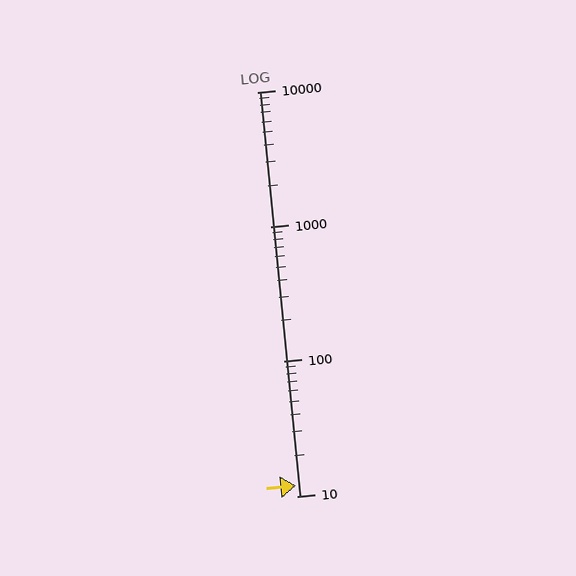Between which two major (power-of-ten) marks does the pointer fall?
The pointer is between 10 and 100.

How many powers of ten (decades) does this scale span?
The scale spans 3 decades, from 10 to 10000.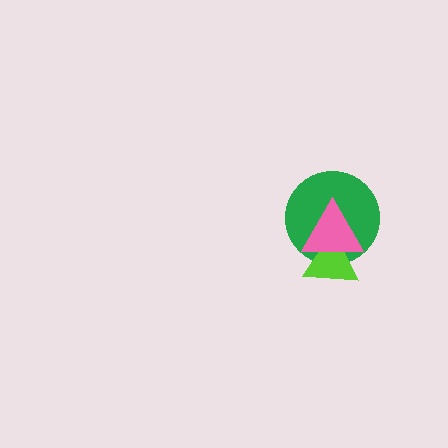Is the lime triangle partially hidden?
Yes, it is partially covered by another shape.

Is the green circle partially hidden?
Yes, it is partially covered by another shape.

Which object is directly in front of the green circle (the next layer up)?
The lime triangle is directly in front of the green circle.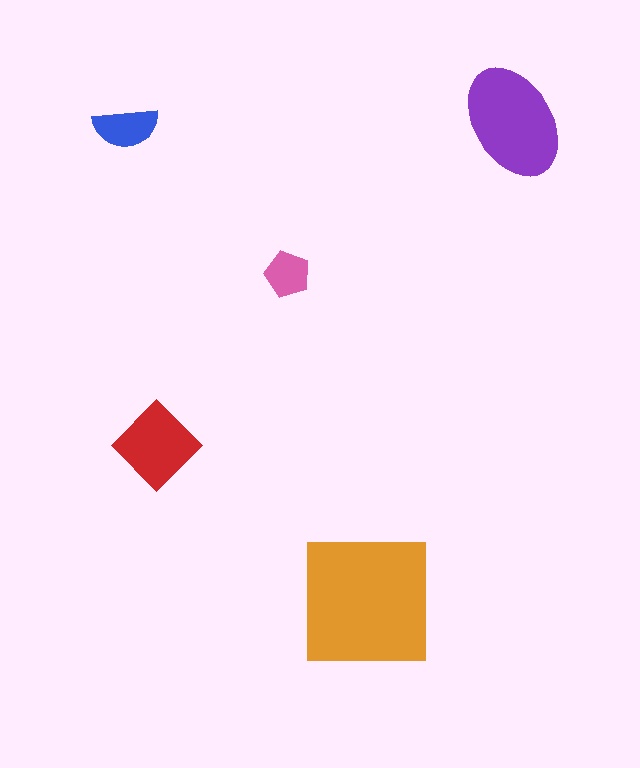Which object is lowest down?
The orange square is bottommost.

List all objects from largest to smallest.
The orange square, the purple ellipse, the red diamond, the blue semicircle, the pink pentagon.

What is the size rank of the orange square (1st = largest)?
1st.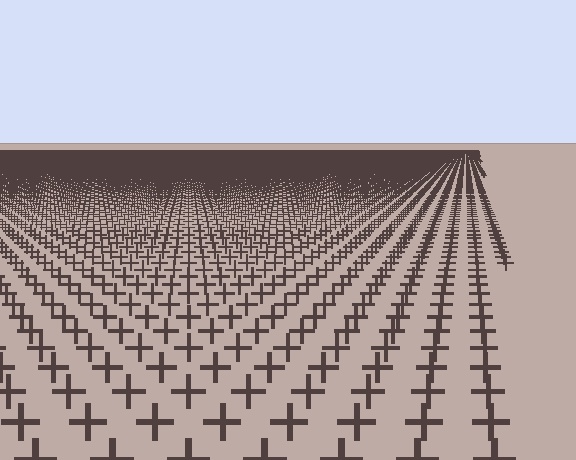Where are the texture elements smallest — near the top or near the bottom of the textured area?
Near the top.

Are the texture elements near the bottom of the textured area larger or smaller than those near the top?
Larger. Near the bottom, elements are closer to the viewer and appear at a bigger on-screen size.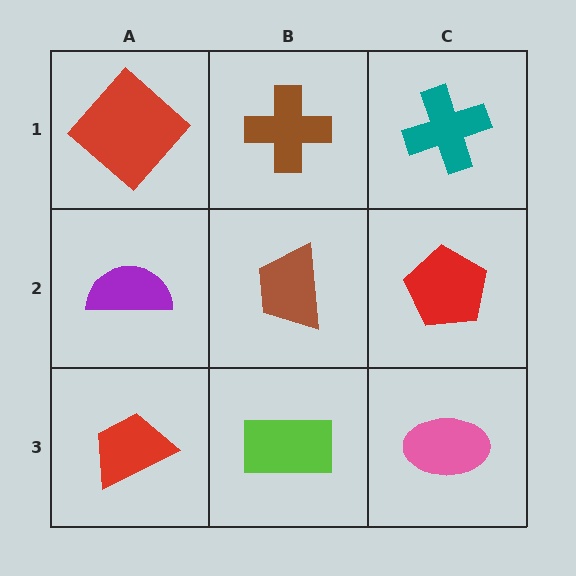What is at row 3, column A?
A red trapezoid.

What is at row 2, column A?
A purple semicircle.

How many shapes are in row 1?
3 shapes.